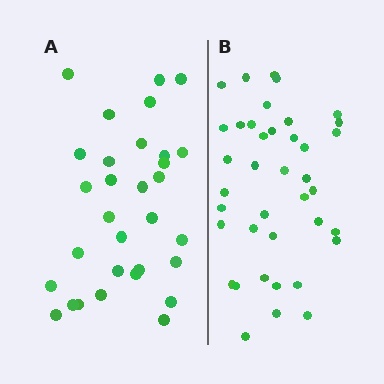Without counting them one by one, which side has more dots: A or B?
Region B (the right region) has more dots.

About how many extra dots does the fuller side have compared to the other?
Region B has roughly 8 or so more dots than region A.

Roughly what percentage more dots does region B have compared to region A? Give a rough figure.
About 25% more.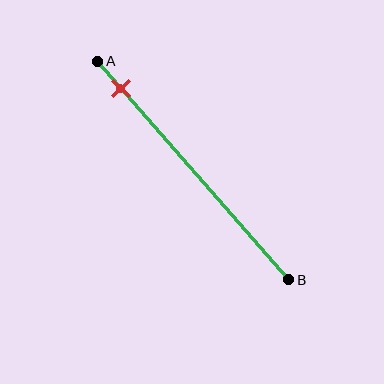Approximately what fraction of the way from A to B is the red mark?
The red mark is approximately 10% of the way from A to B.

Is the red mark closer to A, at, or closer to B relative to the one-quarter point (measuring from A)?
The red mark is closer to point A than the one-quarter point of segment AB.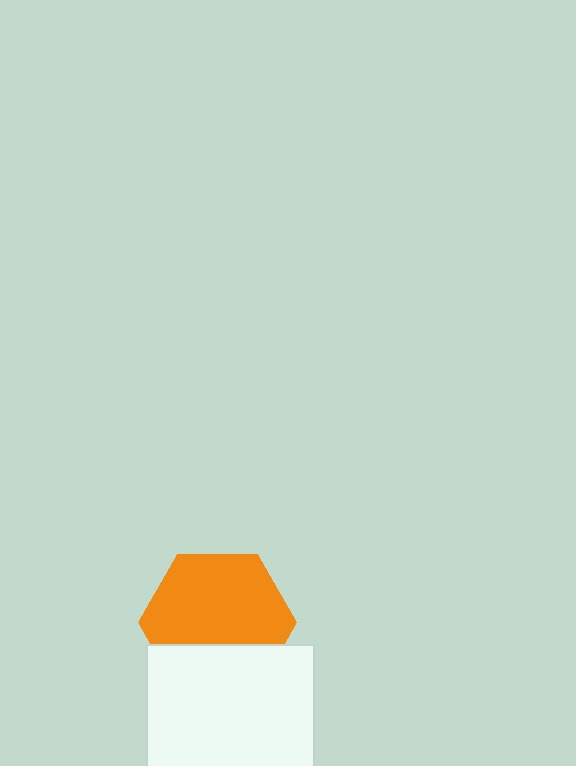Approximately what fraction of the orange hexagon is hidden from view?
Roughly 31% of the orange hexagon is hidden behind the white square.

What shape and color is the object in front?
The object in front is a white square.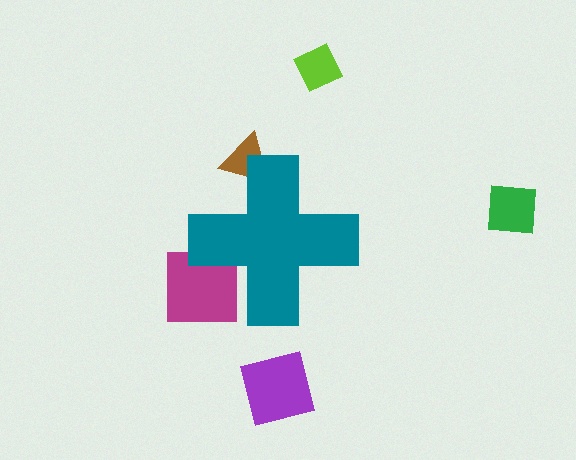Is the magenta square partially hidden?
Yes, the magenta square is partially hidden behind the teal cross.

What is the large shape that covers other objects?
A teal cross.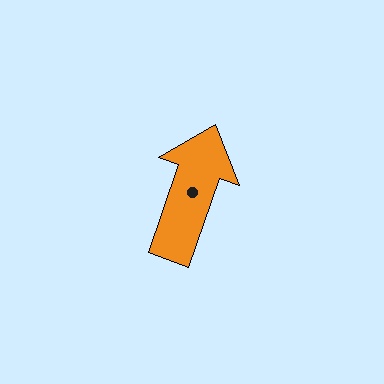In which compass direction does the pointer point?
North.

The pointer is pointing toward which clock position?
Roughly 1 o'clock.